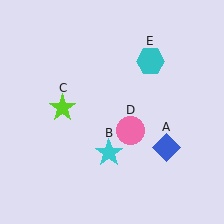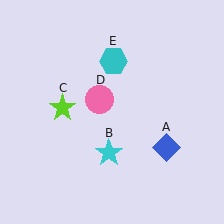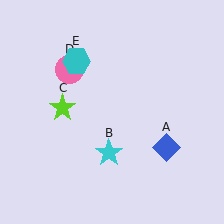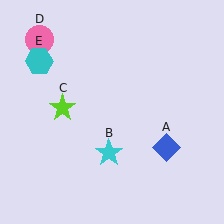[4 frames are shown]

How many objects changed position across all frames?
2 objects changed position: pink circle (object D), cyan hexagon (object E).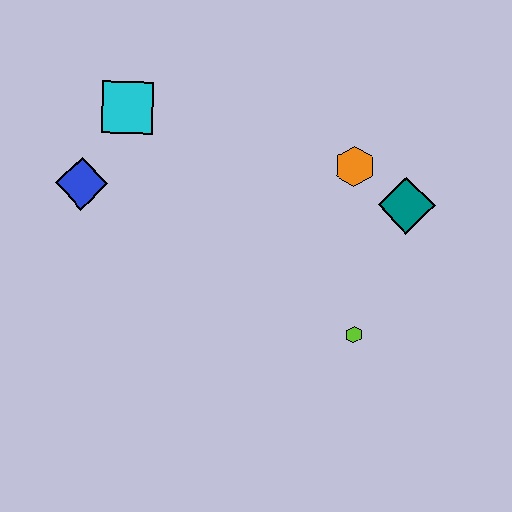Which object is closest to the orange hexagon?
The teal diamond is closest to the orange hexagon.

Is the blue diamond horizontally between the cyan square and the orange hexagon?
No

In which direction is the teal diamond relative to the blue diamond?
The teal diamond is to the right of the blue diamond.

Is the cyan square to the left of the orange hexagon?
Yes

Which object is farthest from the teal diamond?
The blue diamond is farthest from the teal diamond.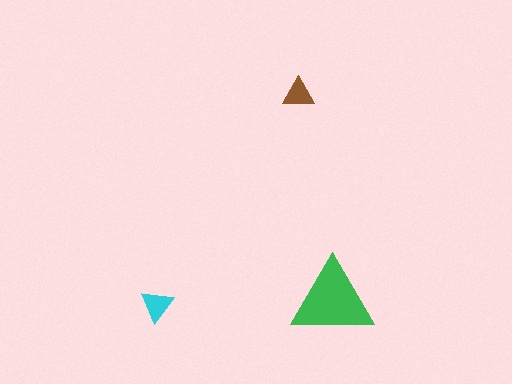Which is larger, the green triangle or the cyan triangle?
The green one.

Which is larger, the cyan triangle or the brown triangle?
The cyan one.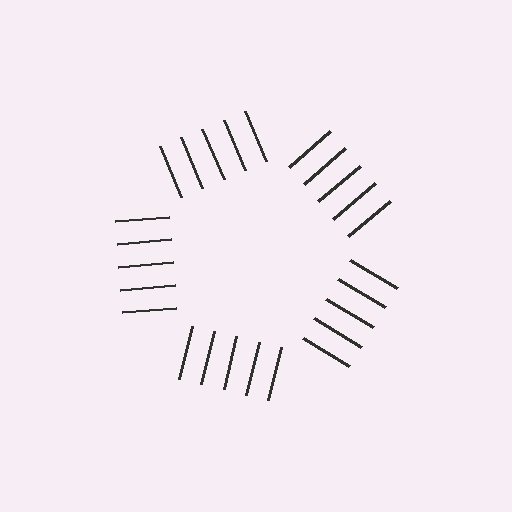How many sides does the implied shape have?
5 sides — the line-ends trace a pentagon.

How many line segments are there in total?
25 — 5 along each of the 5 edges.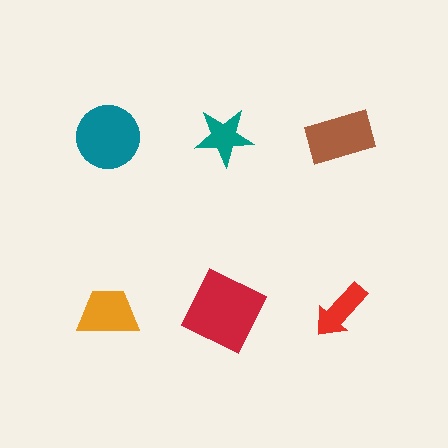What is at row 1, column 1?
A teal circle.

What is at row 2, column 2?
A red square.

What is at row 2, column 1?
An orange trapezoid.